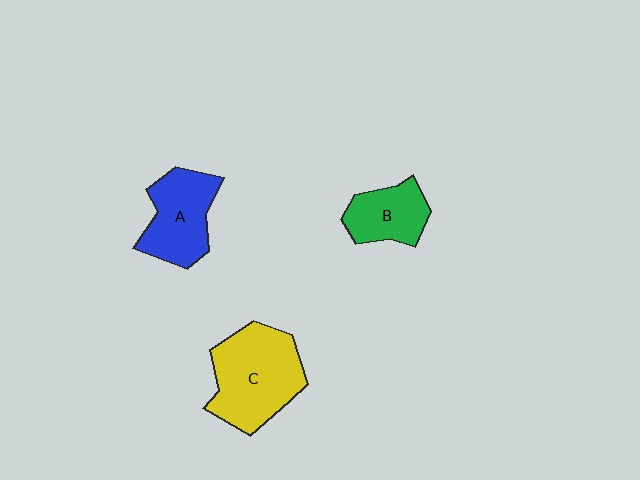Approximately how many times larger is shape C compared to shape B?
Approximately 1.8 times.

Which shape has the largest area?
Shape C (yellow).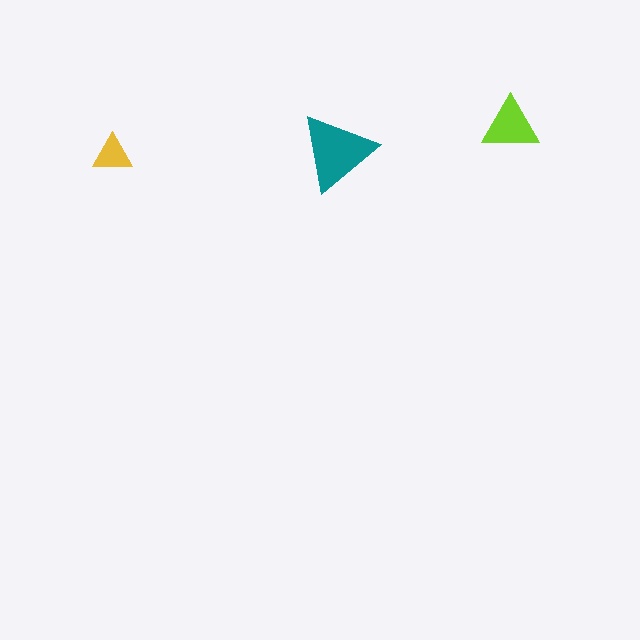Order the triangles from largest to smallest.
the teal one, the lime one, the yellow one.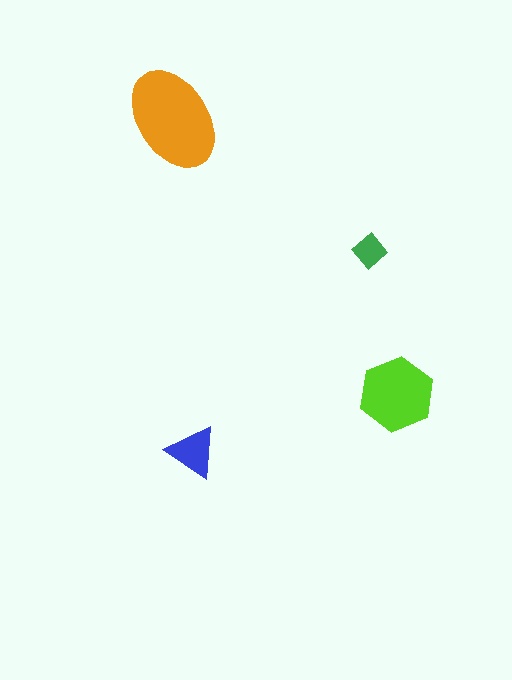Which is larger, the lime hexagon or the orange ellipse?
The orange ellipse.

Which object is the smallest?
The green diamond.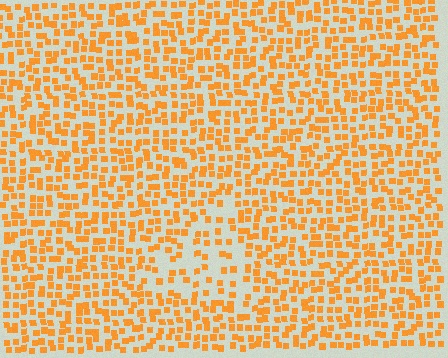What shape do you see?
I see a triangle.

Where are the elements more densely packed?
The elements are more densely packed outside the triangle boundary.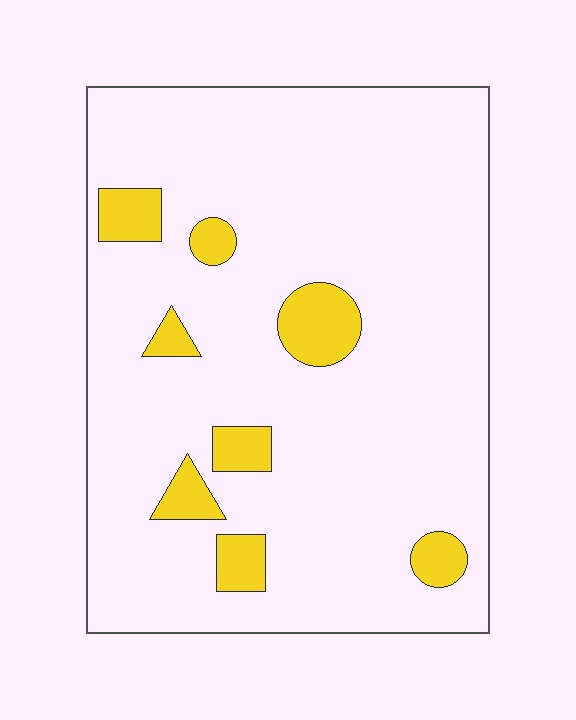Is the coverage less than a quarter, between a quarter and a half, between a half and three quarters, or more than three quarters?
Less than a quarter.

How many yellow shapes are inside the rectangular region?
8.